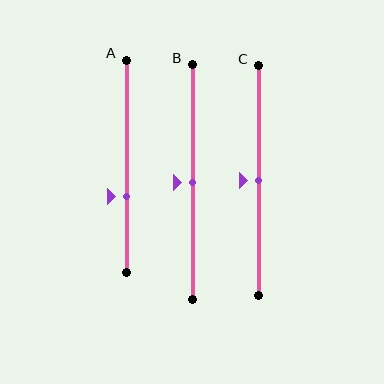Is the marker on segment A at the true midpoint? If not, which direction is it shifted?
No, the marker on segment A is shifted downward by about 14% of the segment length.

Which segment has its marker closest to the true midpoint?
Segment B has its marker closest to the true midpoint.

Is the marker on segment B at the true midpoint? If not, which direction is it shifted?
Yes, the marker on segment B is at the true midpoint.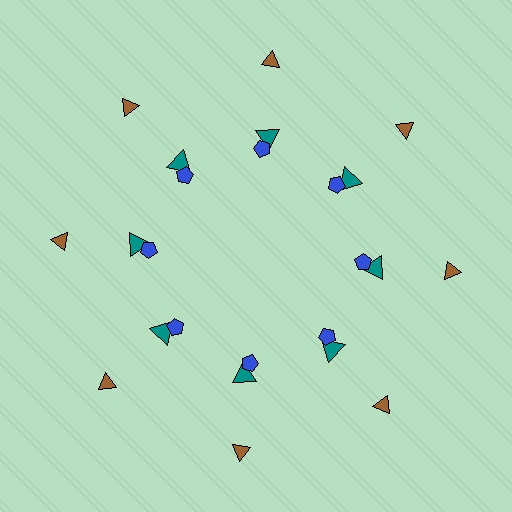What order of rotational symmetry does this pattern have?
This pattern has 8-fold rotational symmetry.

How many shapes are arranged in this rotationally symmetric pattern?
There are 24 shapes, arranged in 8 groups of 3.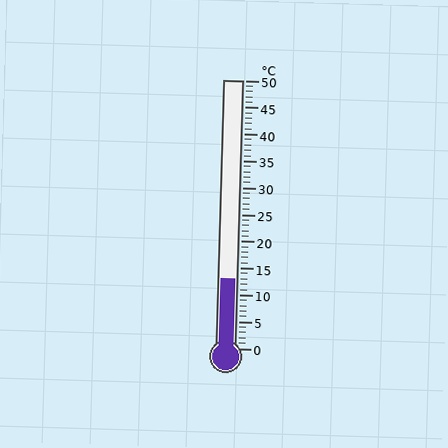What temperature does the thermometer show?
The thermometer shows approximately 13°C.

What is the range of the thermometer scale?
The thermometer scale ranges from 0°C to 50°C.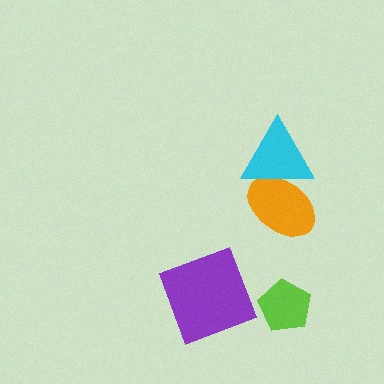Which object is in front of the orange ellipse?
The cyan triangle is in front of the orange ellipse.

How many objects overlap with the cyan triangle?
1 object overlaps with the cyan triangle.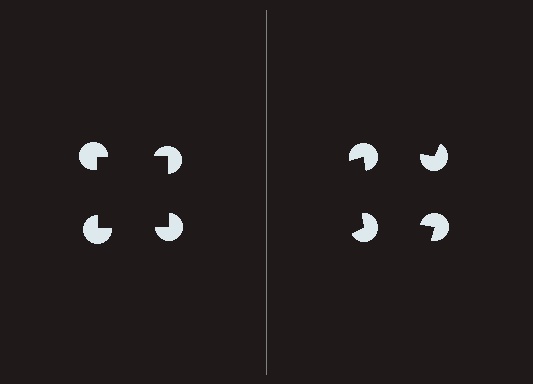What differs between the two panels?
The pac-man discs are positioned identically on both sides; only the wedge orientations differ. On the left they align to a square; on the right they are misaligned.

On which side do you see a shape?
An illusory square appears on the left side. On the right side the wedge cuts are rotated, so no coherent shape forms.